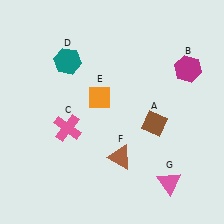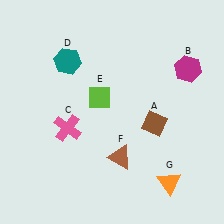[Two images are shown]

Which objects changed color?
E changed from orange to lime. G changed from pink to orange.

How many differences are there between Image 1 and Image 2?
There are 2 differences between the two images.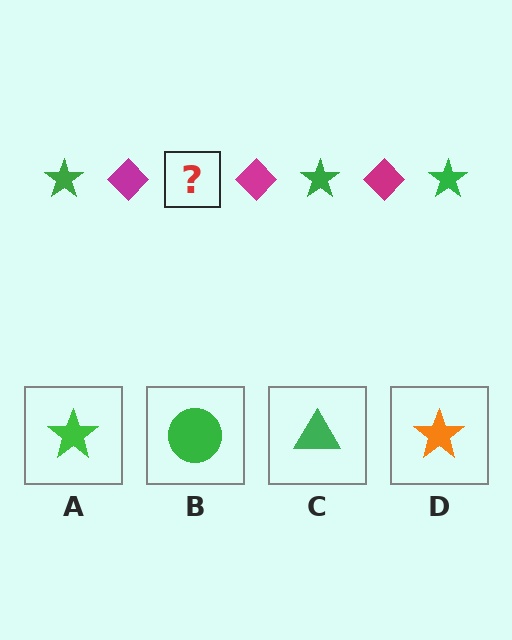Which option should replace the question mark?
Option A.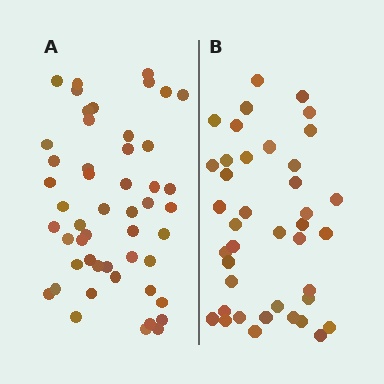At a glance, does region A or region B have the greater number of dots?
Region A (the left region) has more dots.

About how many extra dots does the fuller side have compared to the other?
Region A has roughly 10 or so more dots than region B.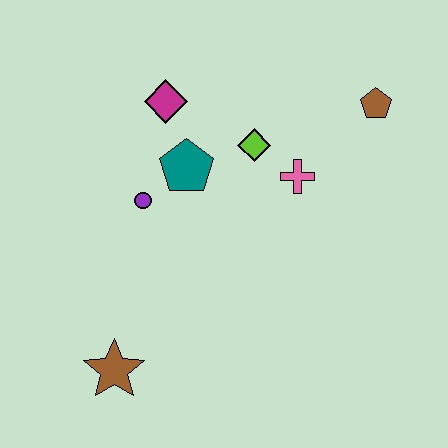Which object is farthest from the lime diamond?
The brown star is farthest from the lime diamond.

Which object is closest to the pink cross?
The lime diamond is closest to the pink cross.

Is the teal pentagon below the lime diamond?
Yes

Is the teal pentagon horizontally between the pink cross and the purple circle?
Yes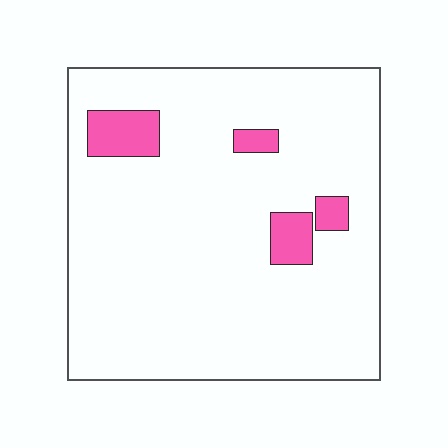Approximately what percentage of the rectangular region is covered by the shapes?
Approximately 10%.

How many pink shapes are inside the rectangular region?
4.